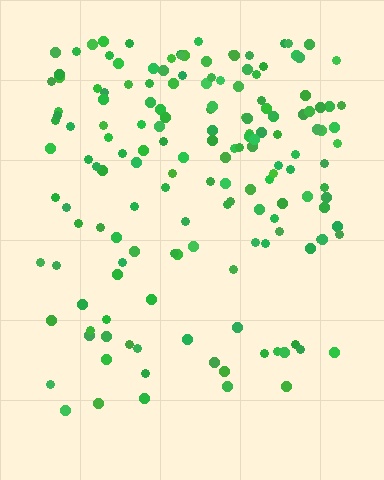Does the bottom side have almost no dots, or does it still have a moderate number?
Still a moderate number, just noticeably fewer than the top.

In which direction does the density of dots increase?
From bottom to top, with the top side densest.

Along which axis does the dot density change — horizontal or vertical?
Vertical.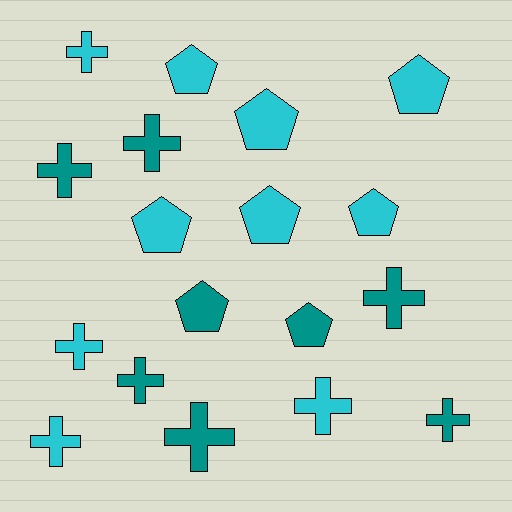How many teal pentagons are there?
There are 2 teal pentagons.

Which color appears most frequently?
Cyan, with 10 objects.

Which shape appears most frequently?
Cross, with 10 objects.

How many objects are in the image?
There are 18 objects.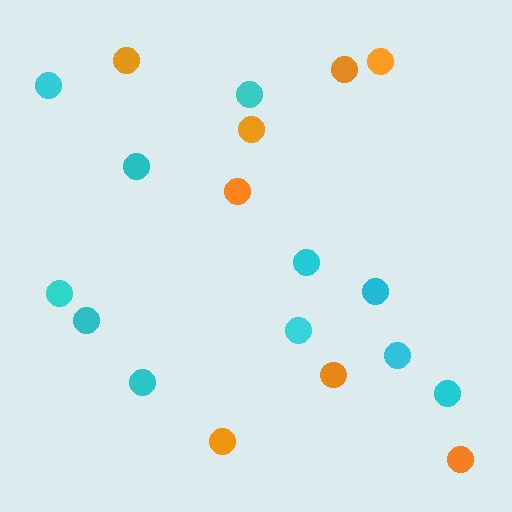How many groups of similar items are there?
There are 2 groups: one group of cyan circles (11) and one group of orange circles (8).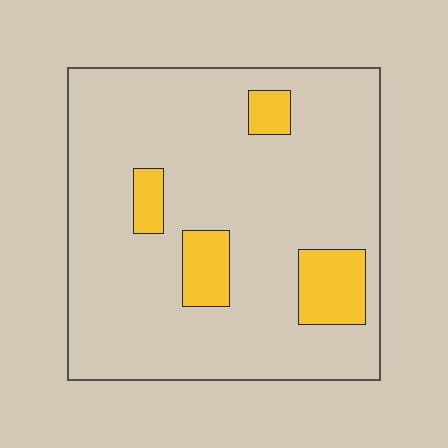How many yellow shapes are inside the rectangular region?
4.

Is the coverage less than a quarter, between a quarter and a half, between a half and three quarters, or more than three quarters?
Less than a quarter.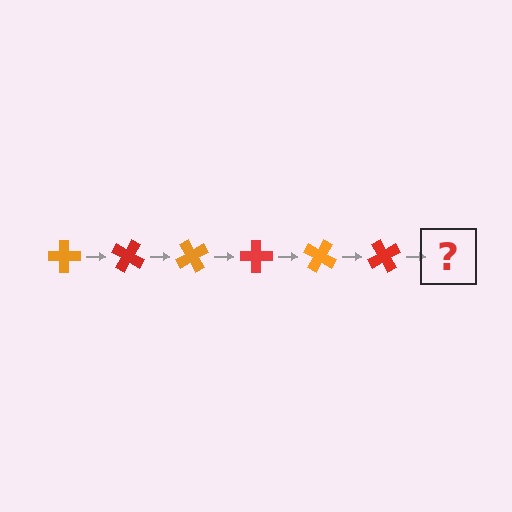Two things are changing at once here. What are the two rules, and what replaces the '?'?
The two rules are that it rotates 30 degrees each step and the color cycles through orange and red. The '?' should be an orange cross, rotated 180 degrees from the start.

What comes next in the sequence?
The next element should be an orange cross, rotated 180 degrees from the start.